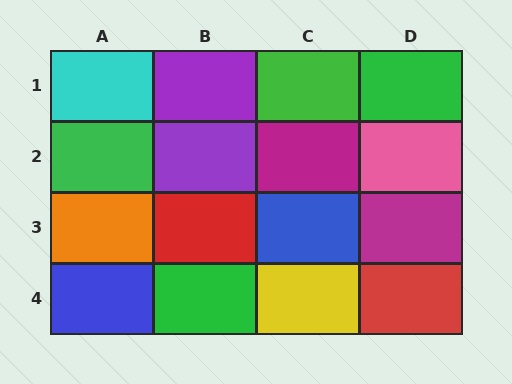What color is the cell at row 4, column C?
Yellow.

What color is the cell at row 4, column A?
Blue.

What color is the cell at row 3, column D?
Magenta.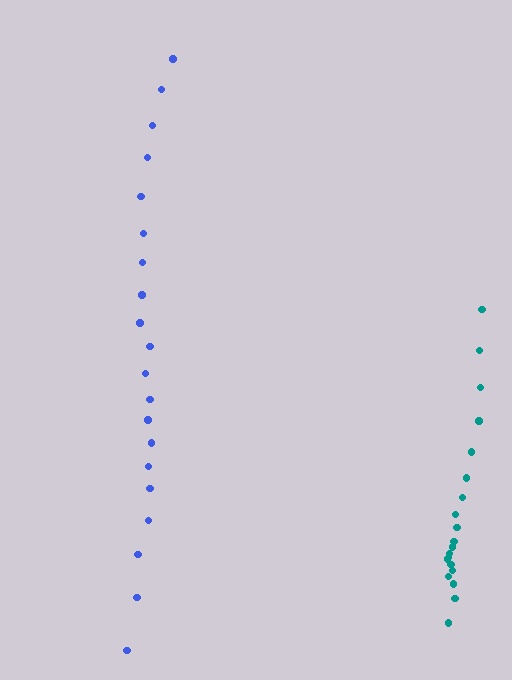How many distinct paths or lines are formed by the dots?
There are 2 distinct paths.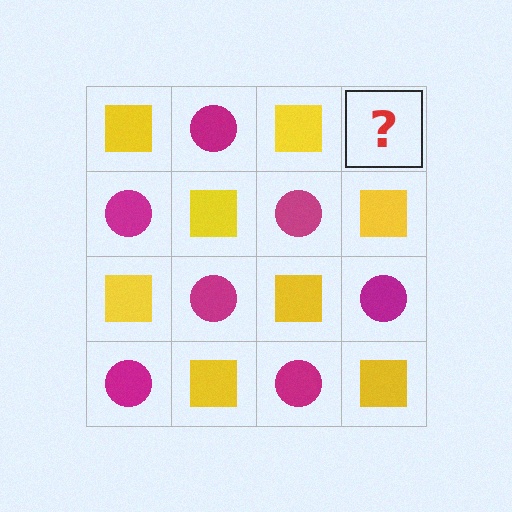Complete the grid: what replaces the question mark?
The question mark should be replaced with a magenta circle.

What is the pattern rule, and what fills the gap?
The rule is that it alternates yellow square and magenta circle in a checkerboard pattern. The gap should be filled with a magenta circle.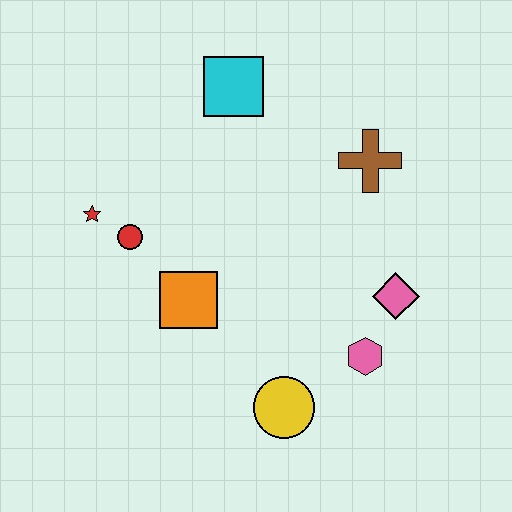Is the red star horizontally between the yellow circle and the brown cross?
No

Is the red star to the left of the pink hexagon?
Yes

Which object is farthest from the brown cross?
The red star is farthest from the brown cross.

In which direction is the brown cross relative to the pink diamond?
The brown cross is above the pink diamond.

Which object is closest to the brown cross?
The pink diamond is closest to the brown cross.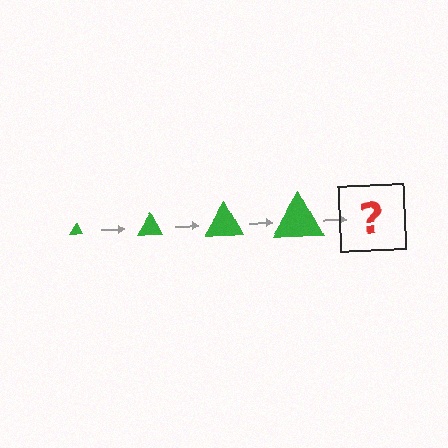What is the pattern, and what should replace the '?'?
The pattern is that the triangle gets progressively larger each step. The '?' should be a green triangle, larger than the previous one.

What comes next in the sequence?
The next element should be a green triangle, larger than the previous one.